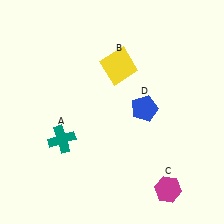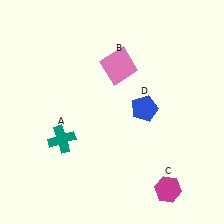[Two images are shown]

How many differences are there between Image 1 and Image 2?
There is 1 difference between the two images.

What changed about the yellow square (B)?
In Image 1, B is yellow. In Image 2, it changed to pink.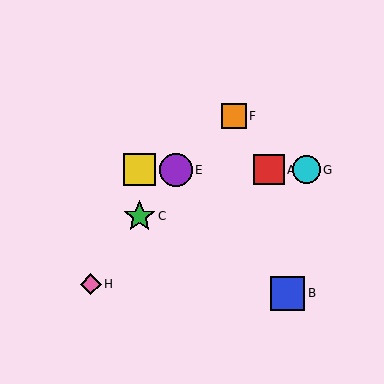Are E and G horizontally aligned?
Yes, both are at y≈170.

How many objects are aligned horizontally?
4 objects (A, D, E, G) are aligned horizontally.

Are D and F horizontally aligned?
No, D is at y≈170 and F is at y≈116.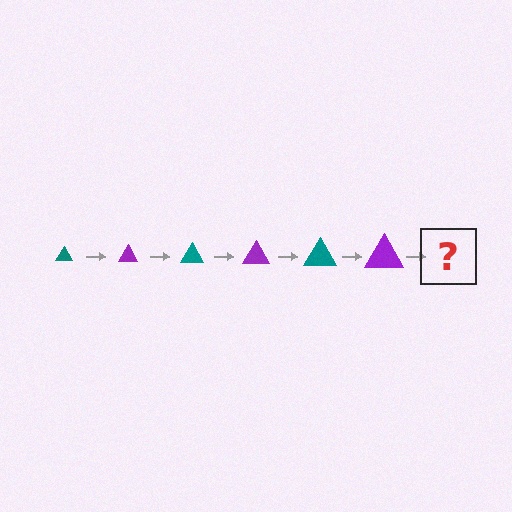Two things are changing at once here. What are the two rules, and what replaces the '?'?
The two rules are that the triangle grows larger each step and the color cycles through teal and purple. The '?' should be a teal triangle, larger than the previous one.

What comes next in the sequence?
The next element should be a teal triangle, larger than the previous one.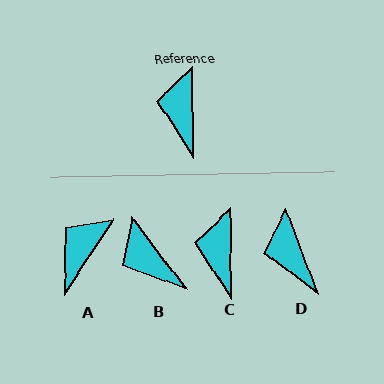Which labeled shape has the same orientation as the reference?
C.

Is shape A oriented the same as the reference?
No, it is off by about 34 degrees.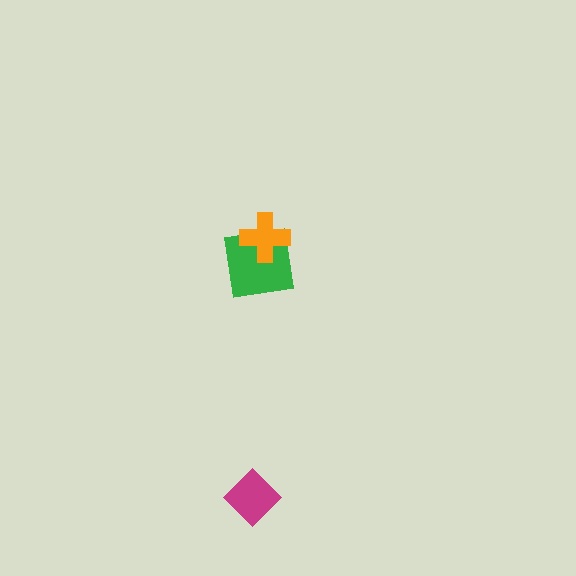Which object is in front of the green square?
The orange cross is in front of the green square.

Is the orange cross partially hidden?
No, no other shape covers it.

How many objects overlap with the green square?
1 object overlaps with the green square.